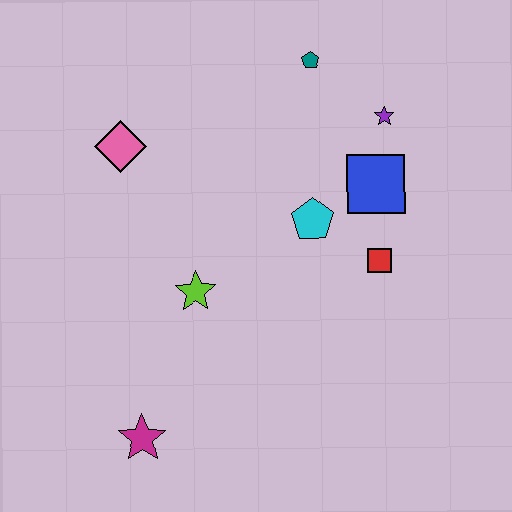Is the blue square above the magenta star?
Yes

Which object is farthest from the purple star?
The magenta star is farthest from the purple star.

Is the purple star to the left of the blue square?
No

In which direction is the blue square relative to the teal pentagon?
The blue square is below the teal pentagon.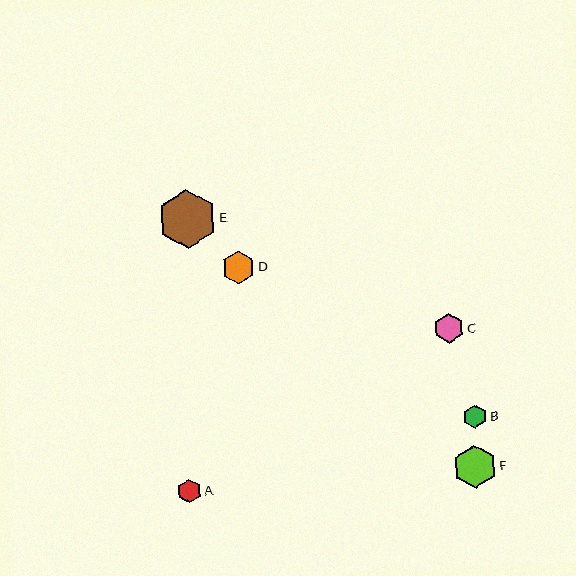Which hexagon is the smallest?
Hexagon A is the smallest with a size of approximately 24 pixels.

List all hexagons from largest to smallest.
From largest to smallest: E, F, D, C, B, A.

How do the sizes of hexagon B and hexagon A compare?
Hexagon B and hexagon A are approximately the same size.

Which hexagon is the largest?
Hexagon E is the largest with a size of approximately 59 pixels.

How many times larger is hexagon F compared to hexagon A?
Hexagon F is approximately 1.8 times the size of hexagon A.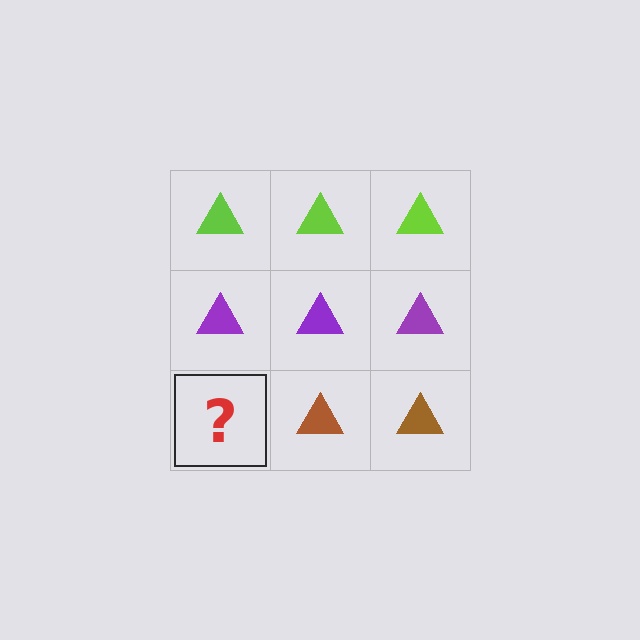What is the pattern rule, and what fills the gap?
The rule is that each row has a consistent color. The gap should be filled with a brown triangle.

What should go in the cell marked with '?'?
The missing cell should contain a brown triangle.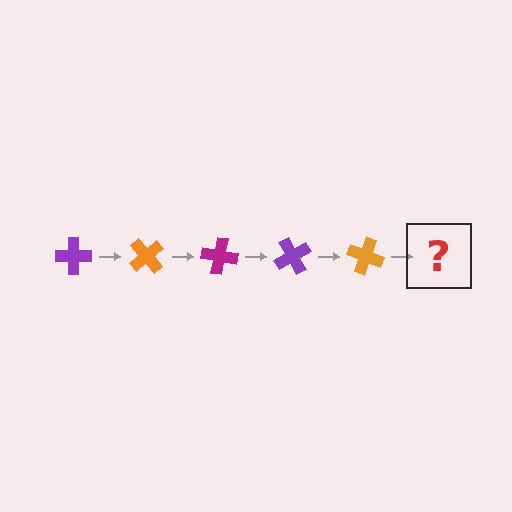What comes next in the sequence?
The next element should be a magenta cross, rotated 250 degrees from the start.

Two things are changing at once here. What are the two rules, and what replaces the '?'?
The two rules are that it rotates 50 degrees each step and the color cycles through purple, orange, and magenta. The '?' should be a magenta cross, rotated 250 degrees from the start.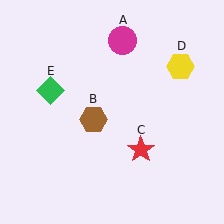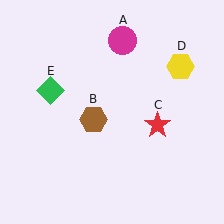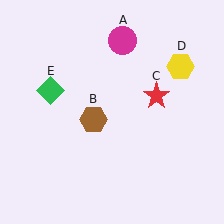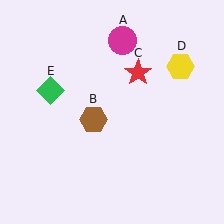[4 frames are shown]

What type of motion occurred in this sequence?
The red star (object C) rotated counterclockwise around the center of the scene.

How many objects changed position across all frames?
1 object changed position: red star (object C).